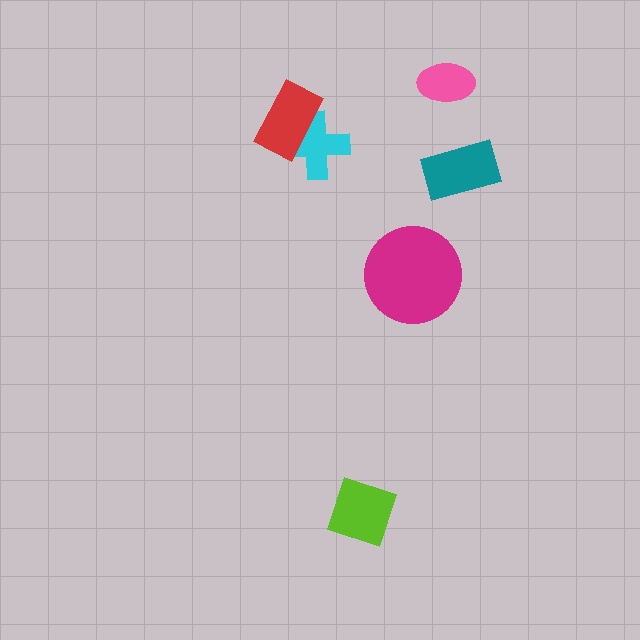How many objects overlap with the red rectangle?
1 object overlaps with the red rectangle.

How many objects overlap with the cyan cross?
1 object overlaps with the cyan cross.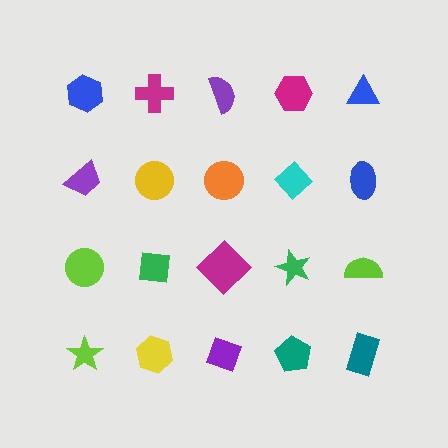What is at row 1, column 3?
A purple semicircle.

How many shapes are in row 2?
5 shapes.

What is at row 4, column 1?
A lime star.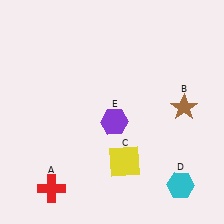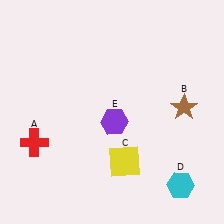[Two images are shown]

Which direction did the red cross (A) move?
The red cross (A) moved up.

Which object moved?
The red cross (A) moved up.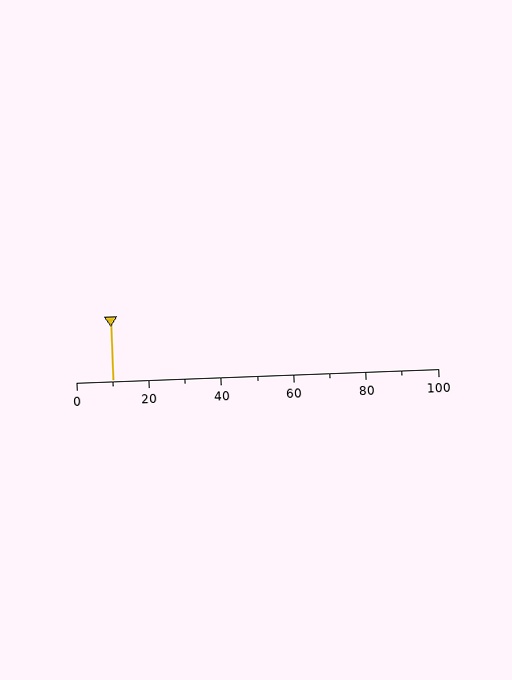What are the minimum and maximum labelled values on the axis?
The axis runs from 0 to 100.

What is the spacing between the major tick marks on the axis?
The major ticks are spaced 20 apart.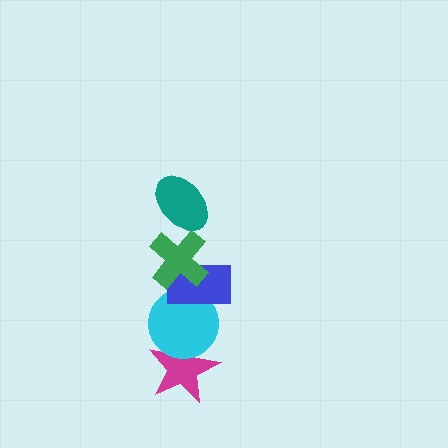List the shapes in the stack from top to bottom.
From top to bottom: the teal ellipse, the green cross, the blue rectangle, the cyan circle, the magenta star.